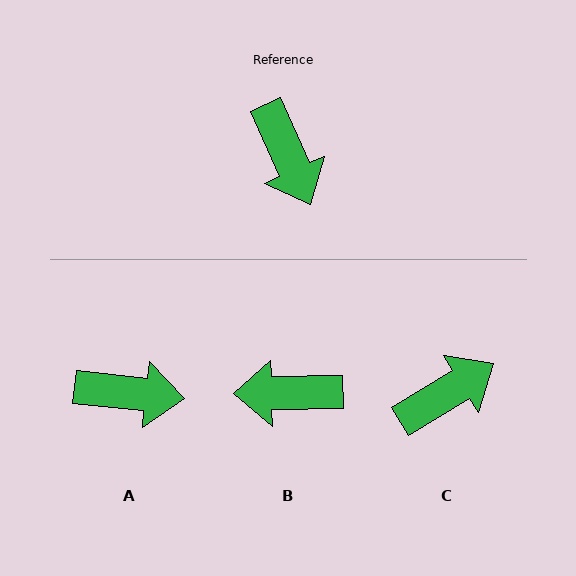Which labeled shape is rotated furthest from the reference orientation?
B, about 113 degrees away.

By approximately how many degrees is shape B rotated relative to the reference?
Approximately 113 degrees clockwise.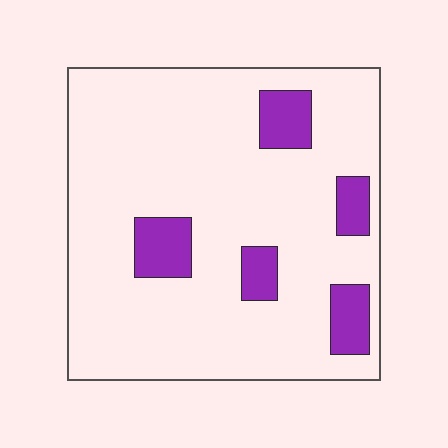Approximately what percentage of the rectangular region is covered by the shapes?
Approximately 15%.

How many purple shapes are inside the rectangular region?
5.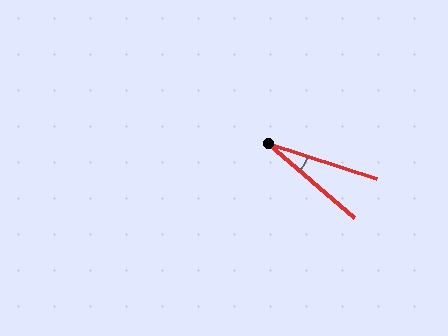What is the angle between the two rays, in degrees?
Approximately 23 degrees.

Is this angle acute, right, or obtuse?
It is acute.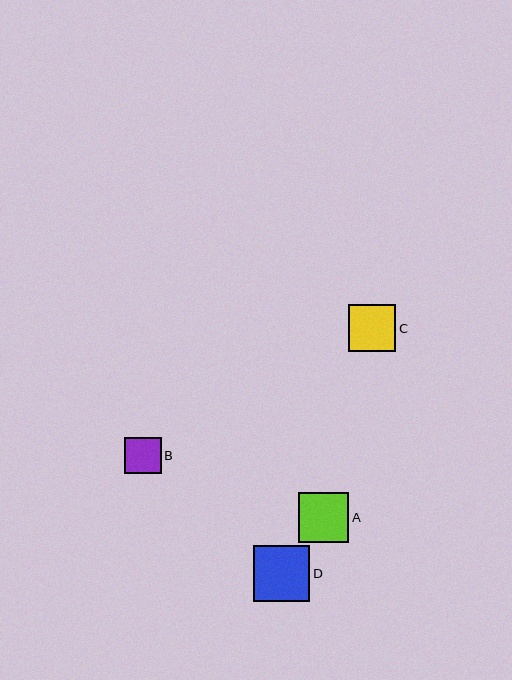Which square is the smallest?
Square B is the smallest with a size of approximately 36 pixels.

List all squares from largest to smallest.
From largest to smallest: D, A, C, B.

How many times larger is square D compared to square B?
Square D is approximately 1.5 times the size of square B.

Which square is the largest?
Square D is the largest with a size of approximately 56 pixels.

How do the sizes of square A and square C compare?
Square A and square C are approximately the same size.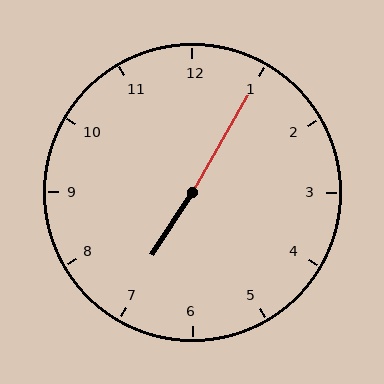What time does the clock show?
7:05.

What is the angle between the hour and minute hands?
Approximately 178 degrees.